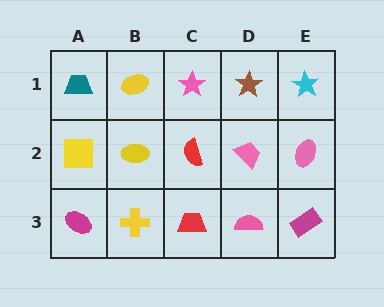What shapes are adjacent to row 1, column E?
A pink ellipse (row 2, column E), a brown star (row 1, column D).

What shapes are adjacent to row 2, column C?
A pink star (row 1, column C), a red trapezoid (row 3, column C), a yellow ellipse (row 2, column B), a pink trapezoid (row 2, column D).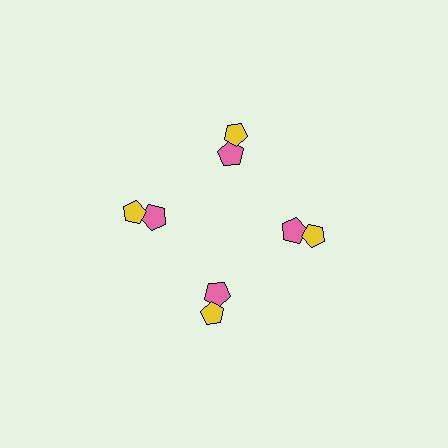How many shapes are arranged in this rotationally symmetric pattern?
There are 8 shapes, arranged in 4 groups of 2.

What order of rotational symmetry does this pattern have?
This pattern has 4-fold rotational symmetry.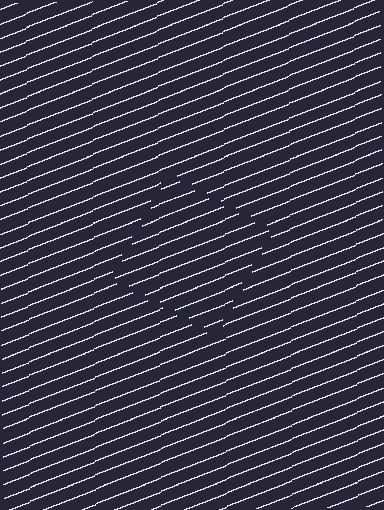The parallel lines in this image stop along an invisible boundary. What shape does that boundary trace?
An illusory square. The interior of the shape contains the same grating, shifted by half a period — the contour is defined by the phase discontinuity where line-ends from the inner and outer gratings abut.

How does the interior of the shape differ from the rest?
The interior of the shape contains the same grating, shifted by half a period — the contour is defined by the phase discontinuity where line-ends from the inner and outer gratings abut.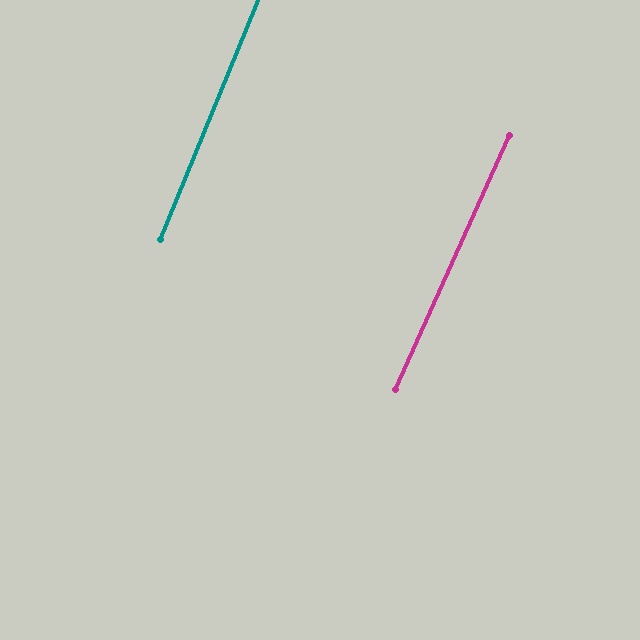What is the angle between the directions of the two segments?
Approximately 2 degrees.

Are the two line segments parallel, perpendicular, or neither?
Parallel — their directions differ by only 1.9°.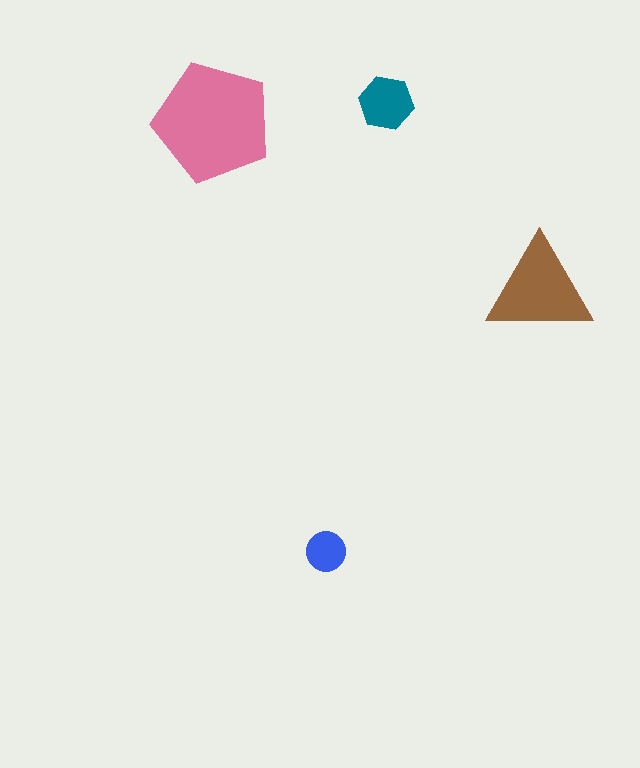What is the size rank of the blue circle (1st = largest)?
4th.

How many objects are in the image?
There are 4 objects in the image.